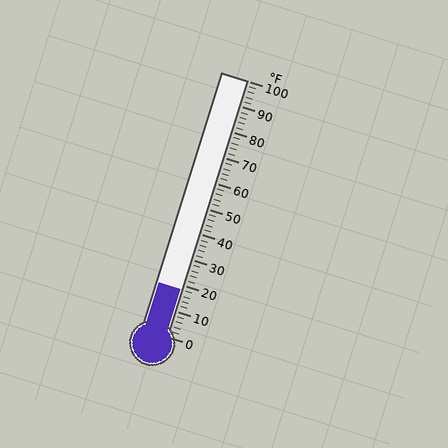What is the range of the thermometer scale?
The thermometer scale ranges from 0°F to 100°F.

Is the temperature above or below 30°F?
The temperature is below 30°F.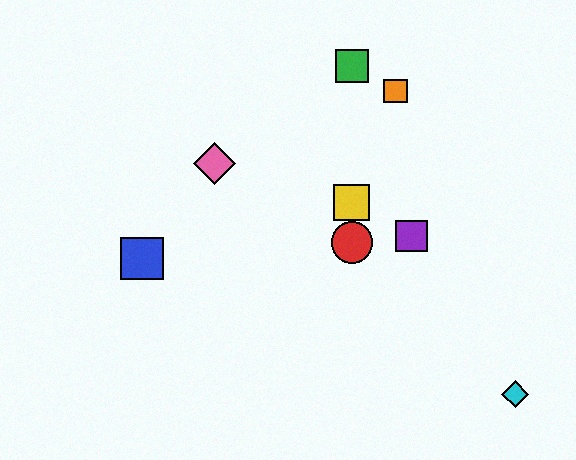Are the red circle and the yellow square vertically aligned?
Yes, both are at x≈352.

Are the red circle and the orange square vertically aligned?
No, the red circle is at x≈352 and the orange square is at x≈396.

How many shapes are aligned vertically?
3 shapes (the red circle, the green square, the yellow square) are aligned vertically.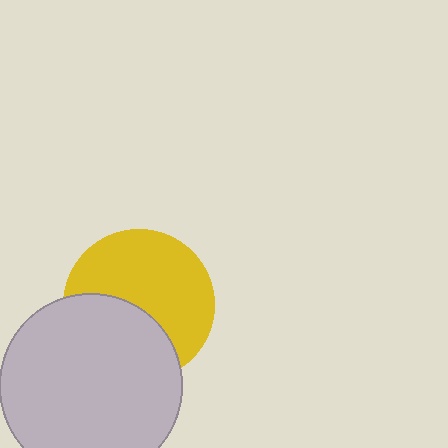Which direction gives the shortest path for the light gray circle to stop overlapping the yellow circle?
Moving down gives the shortest separation.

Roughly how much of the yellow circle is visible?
About half of it is visible (roughly 60%).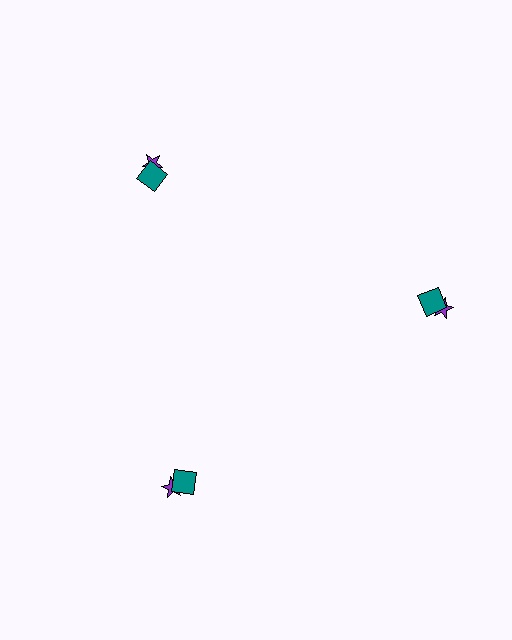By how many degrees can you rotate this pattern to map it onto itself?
The pattern maps onto itself every 120 degrees of rotation.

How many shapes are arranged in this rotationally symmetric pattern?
There are 6 shapes, arranged in 3 groups of 2.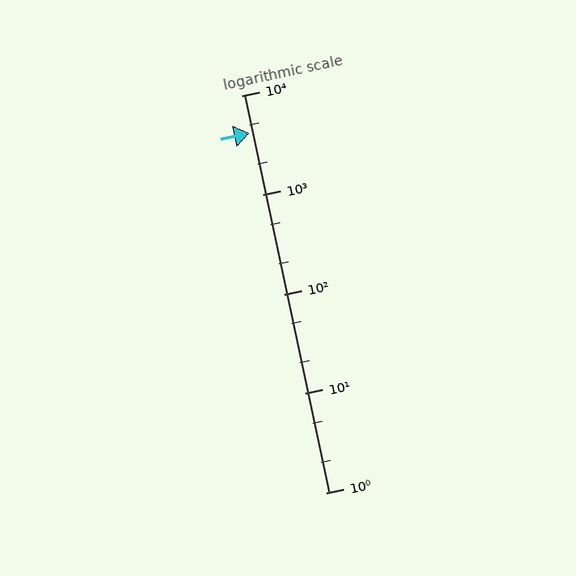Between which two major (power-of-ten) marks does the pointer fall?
The pointer is between 1000 and 10000.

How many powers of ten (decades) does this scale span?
The scale spans 4 decades, from 1 to 10000.